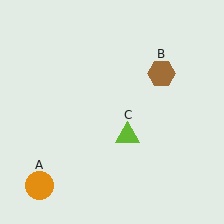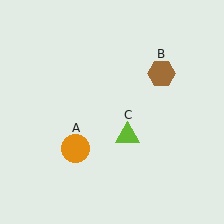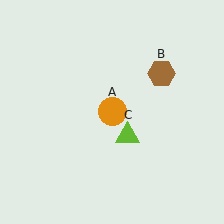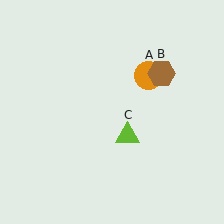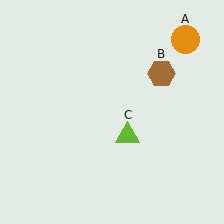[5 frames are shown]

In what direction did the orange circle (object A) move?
The orange circle (object A) moved up and to the right.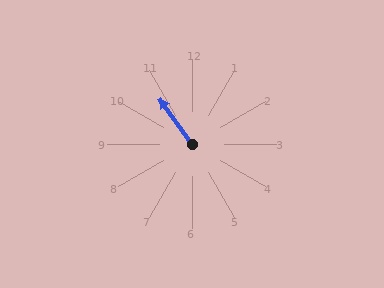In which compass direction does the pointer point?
Northwest.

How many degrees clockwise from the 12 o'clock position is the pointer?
Approximately 324 degrees.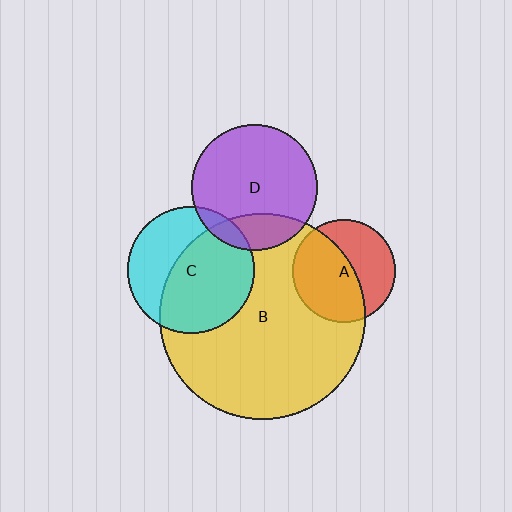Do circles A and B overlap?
Yes.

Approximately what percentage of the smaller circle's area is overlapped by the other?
Approximately 55%.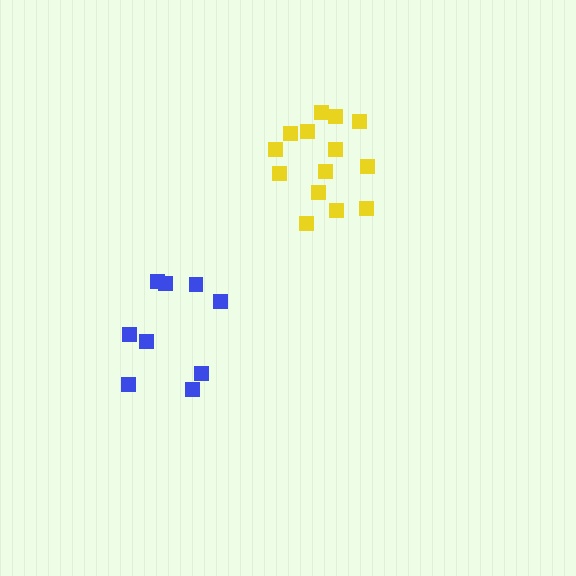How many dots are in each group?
Group 1: 9 dots, Group 2: 14 dots (23 total).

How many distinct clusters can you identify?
There are 2 distinct clusters.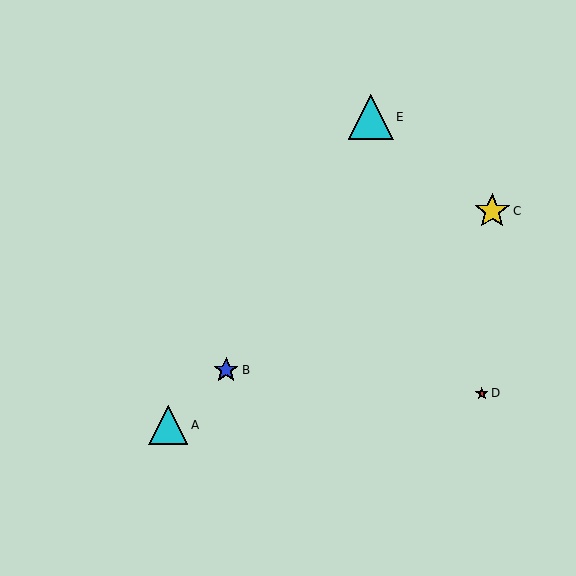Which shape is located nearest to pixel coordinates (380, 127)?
The cyan triangle (labeled E) at (371, 117) is nearest to that location.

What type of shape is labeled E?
Shape E is a cyan triangle.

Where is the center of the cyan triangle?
The center of the cyan triangle is at (371, 117).